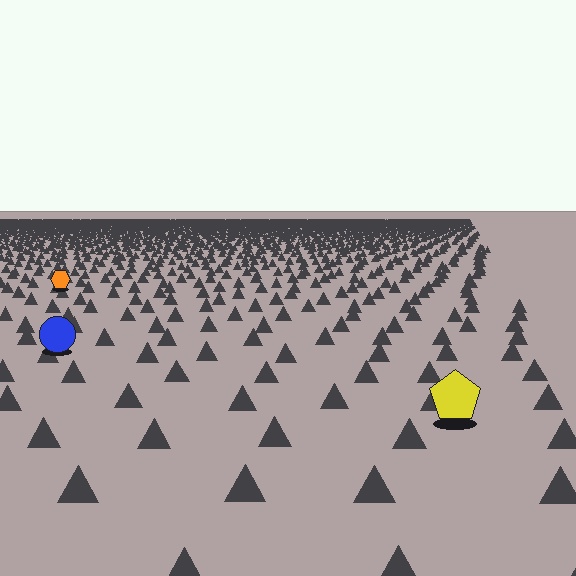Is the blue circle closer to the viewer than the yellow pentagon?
No. The yellow pentagon is closer — you can tell from the texture gradient: the ground texture is coarser near it.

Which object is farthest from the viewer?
The orange hexagon is farthest from the viewer. It appears smaller and the ground texture around it is denser.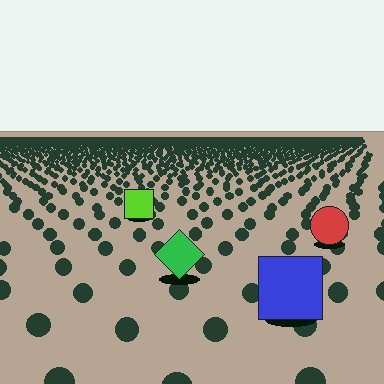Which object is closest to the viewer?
The blue square is closest. The texture marks near it are larger and more spread out.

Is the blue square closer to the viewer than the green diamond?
Yes. The blue square is closer — you can tell from the texture gradient: the ground texture is coarser near it.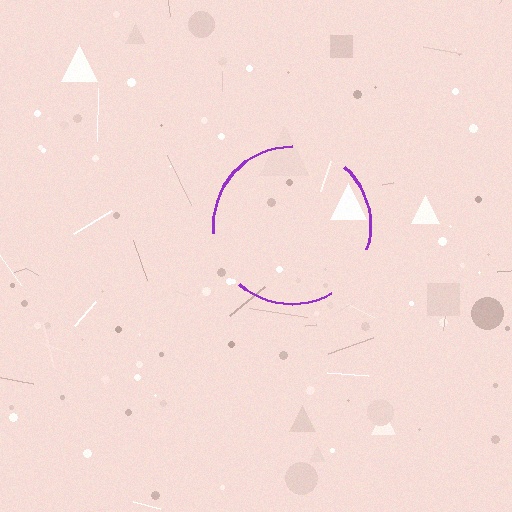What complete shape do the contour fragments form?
The contour fragments form a circle.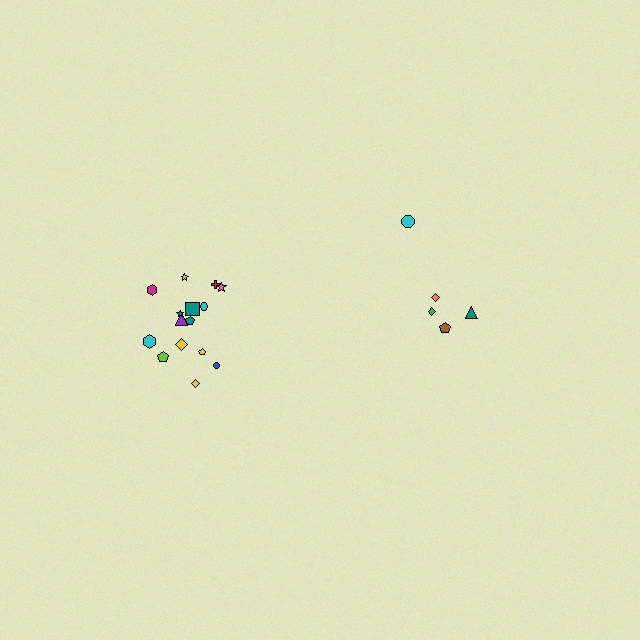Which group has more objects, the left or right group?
The left group.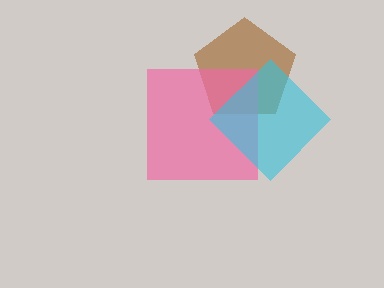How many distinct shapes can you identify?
There are 3 distinct shapes: a brown pentagon, a pink square, a cyan diamond.